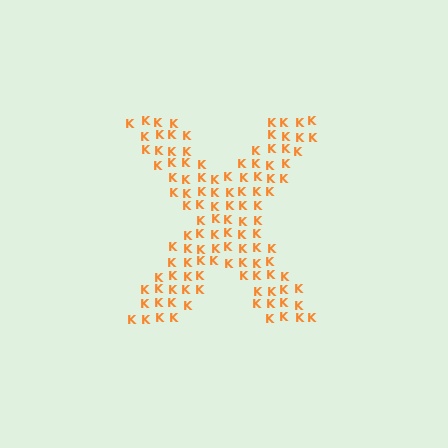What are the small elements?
The small elements are letter K's.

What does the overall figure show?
The overall figure shows the letter X.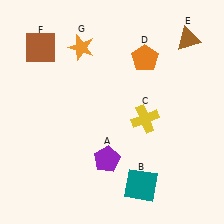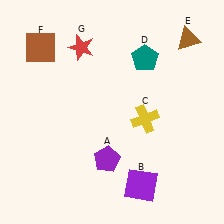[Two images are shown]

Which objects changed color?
B changed from teal to purple. D changed from orange to teal. G changed from orange to red.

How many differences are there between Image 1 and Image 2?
There are 3 differences between the two images.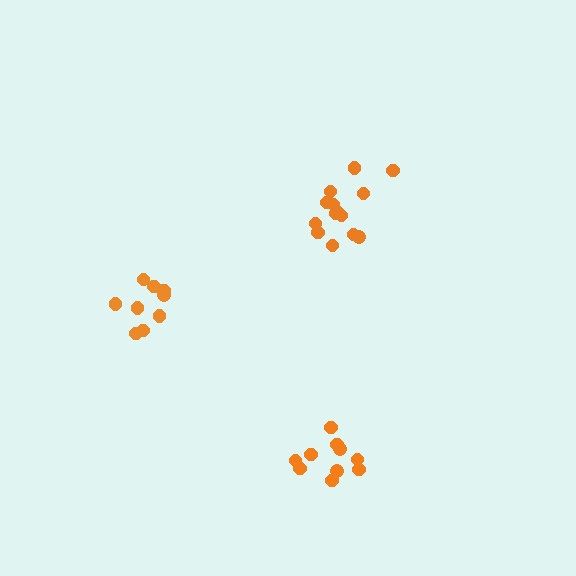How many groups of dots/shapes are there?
There are 3 groups.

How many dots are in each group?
Group 1: 14 dots, Group 2: 10 dots, Group 3: 9 dots (33 total).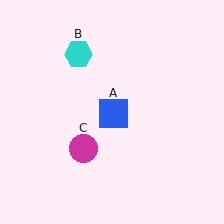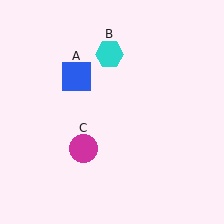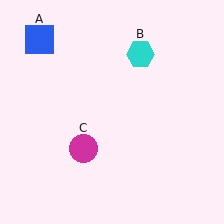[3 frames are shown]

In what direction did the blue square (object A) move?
The blue square (object A) moved up and to the left.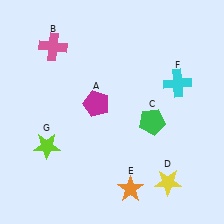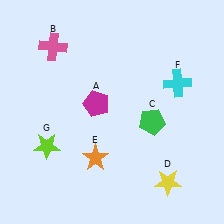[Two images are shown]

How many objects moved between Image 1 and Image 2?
1 object moved between the two images.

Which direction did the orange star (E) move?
The orange star (E) moved left.